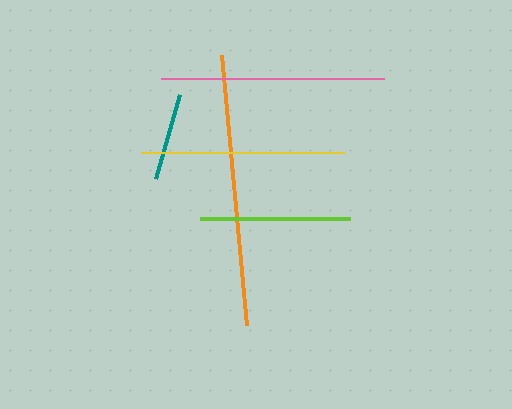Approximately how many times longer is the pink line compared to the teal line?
The pink line is approximately 2.6 times the length of the teal line.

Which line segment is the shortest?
The teal line is the shortest at approximately 87 pixels.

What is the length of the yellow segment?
The yellow segment is approximately 203 pixels long.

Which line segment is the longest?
The orange line is the longest at approximately 270 pixels.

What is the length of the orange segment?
The orange segment is approximately 270 pixels long.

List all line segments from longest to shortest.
From longest to shortest: orange, pink, yellow, lime, teal.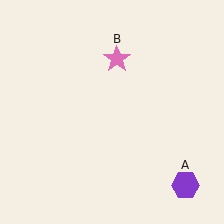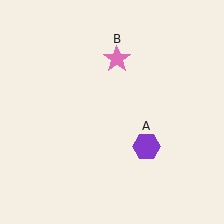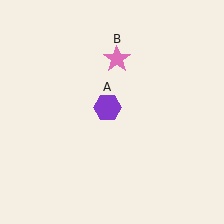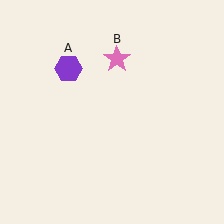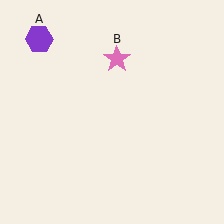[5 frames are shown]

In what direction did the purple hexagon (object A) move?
The purple hexagon (object A) moved up and to the left.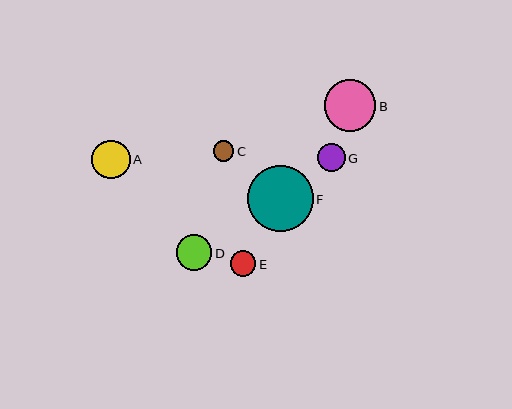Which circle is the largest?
Circle F is the largest with a size of approximately 66 pixels.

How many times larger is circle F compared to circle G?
Circle F is approximately 2.4 times the size of circle G.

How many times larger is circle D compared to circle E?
Circle D is approximately 1.4 times the size of circle E.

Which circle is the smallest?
Circle C is the smallest with a size of approximately 21 pixels.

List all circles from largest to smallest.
From largest to smallest: F, B, A, D, G, E, C.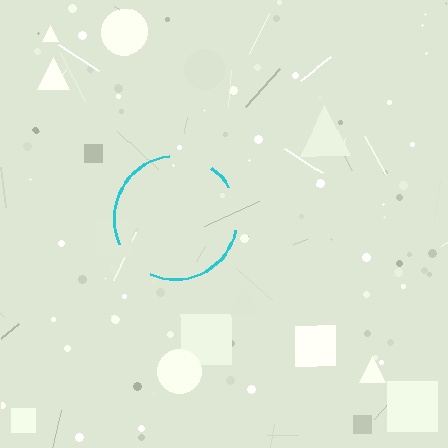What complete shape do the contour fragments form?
The contour fragments form a circle.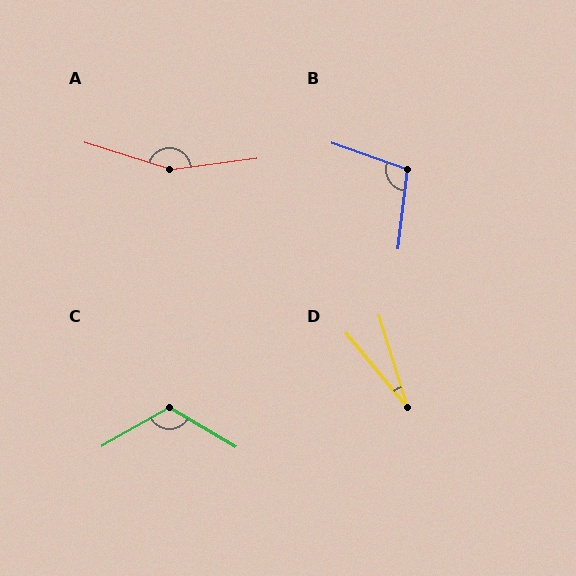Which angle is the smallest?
D, at approximately 22 degrees.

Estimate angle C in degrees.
Approximately 120 degrees.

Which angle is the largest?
A, at approximately 155 degrees.